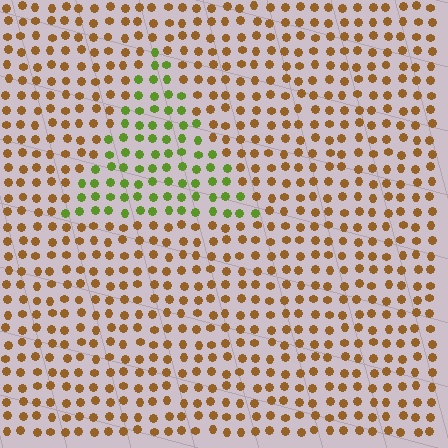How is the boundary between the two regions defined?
The boundary is defined purely by a slight shift in hue (about 60 degrees). Spacing, size, and orientation are identical on both sides.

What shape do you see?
I see a triangle.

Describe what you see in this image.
The image is filled with small brown elements in a uniform arrangement. A triangle-shaped region is visible where the elements are tinted to a slightly different hue, forming a subtle color boundary.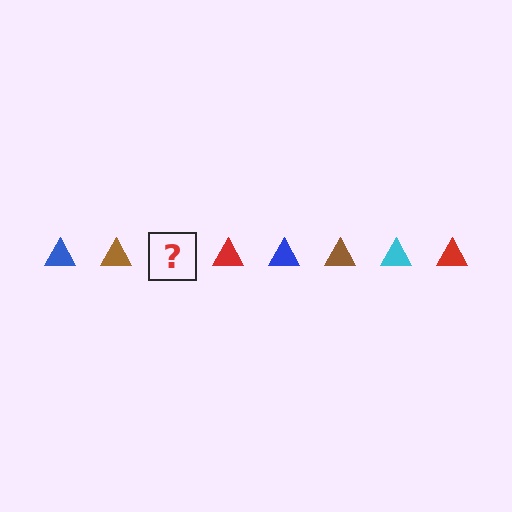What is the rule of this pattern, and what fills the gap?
The rule is that the pattern cycles through blue, brown, cyan, red triangles. The gap should be filled with a cyan triangle.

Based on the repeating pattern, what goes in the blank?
The blank should be a cyan triangle.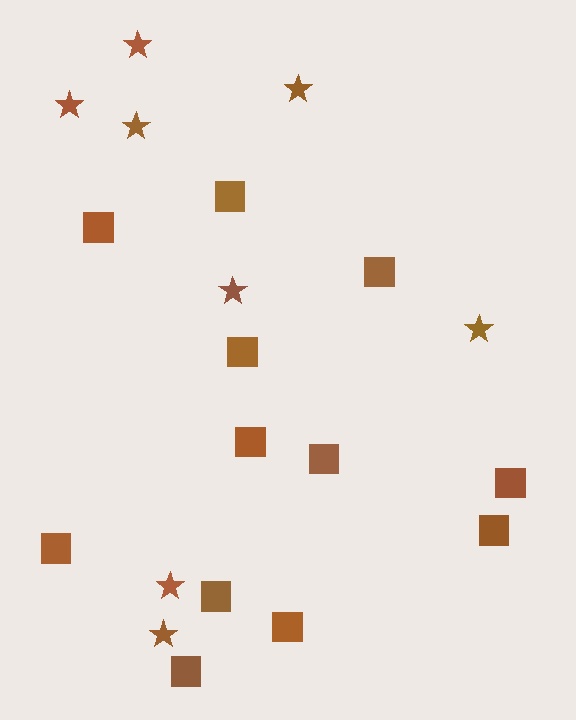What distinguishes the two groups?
There are 2 groups: one group of stars (8) and one group of squares (12).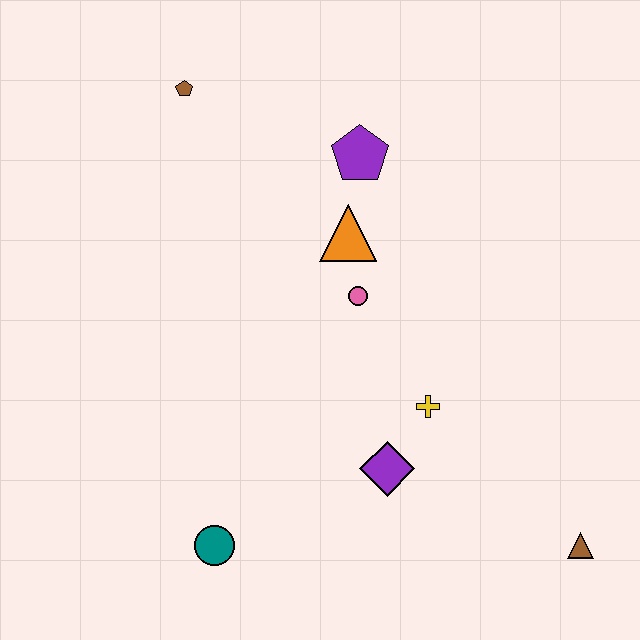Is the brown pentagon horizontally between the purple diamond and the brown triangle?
No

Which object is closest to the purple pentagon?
The orange triangle is closest to the purple pentagon.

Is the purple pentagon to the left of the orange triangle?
No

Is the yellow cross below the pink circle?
Yes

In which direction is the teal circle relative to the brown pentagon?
The teal circle is below the brown pentagon.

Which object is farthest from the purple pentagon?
The brown triangle is farthest from the purple pentagon.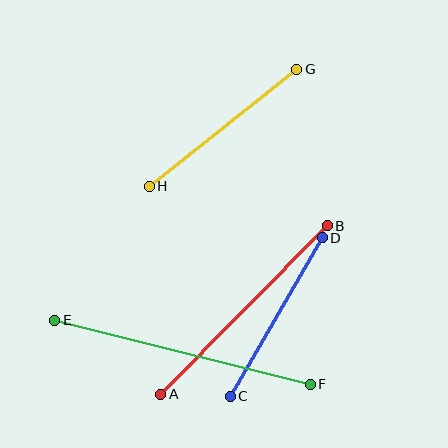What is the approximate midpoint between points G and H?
The midpoint is at approximately (223, 128) pixels.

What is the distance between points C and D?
The distance is approximately 184 pixels.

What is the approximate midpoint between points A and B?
The midpoint is at approximately (244, 310) pixels.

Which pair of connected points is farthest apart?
Points E and F are farthest apart.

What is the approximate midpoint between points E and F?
The midpoint is at approximately (183, 352) pixels.